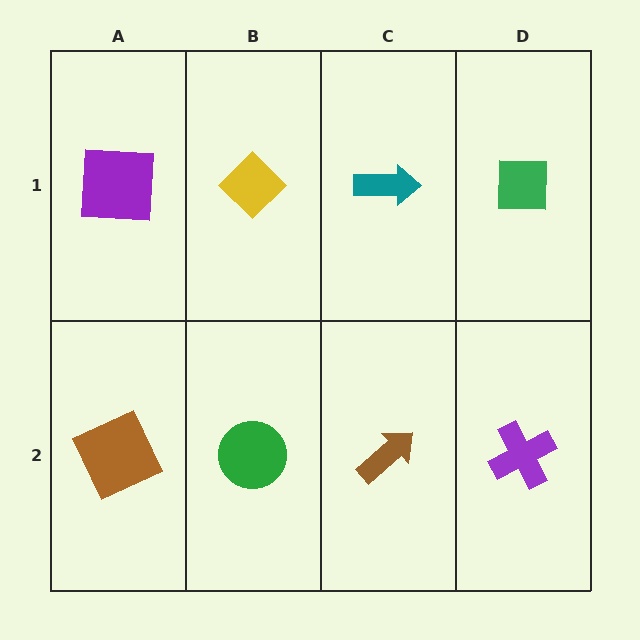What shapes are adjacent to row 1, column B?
A green circle (row 2, column B), a purple square (row 1, column A), a teal arrow (row 1, column C).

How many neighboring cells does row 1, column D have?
2.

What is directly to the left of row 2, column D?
A brown arrow.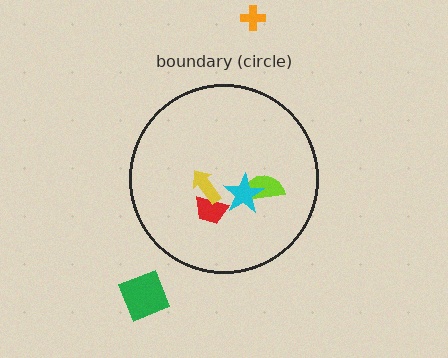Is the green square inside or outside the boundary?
Outside.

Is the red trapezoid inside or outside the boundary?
Inside.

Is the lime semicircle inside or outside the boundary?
Inside.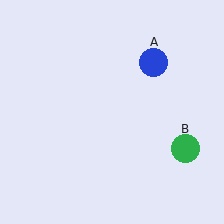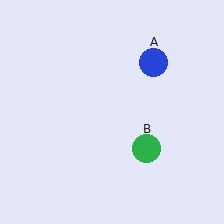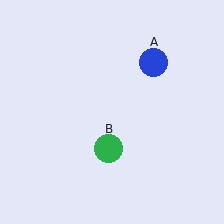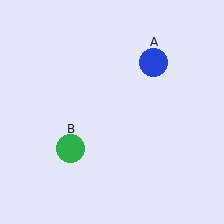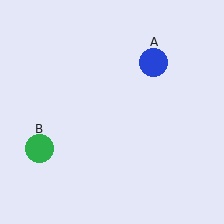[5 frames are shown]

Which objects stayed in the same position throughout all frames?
Blue circle (object A) remained stationary.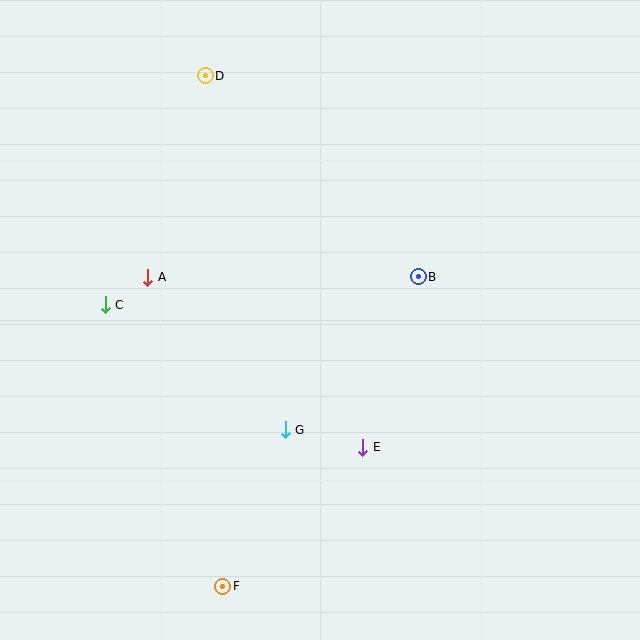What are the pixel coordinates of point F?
Point F is at (223, 586).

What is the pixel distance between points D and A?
The distance between D and A is 210 pixels.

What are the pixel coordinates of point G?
Point G is at (285, 430).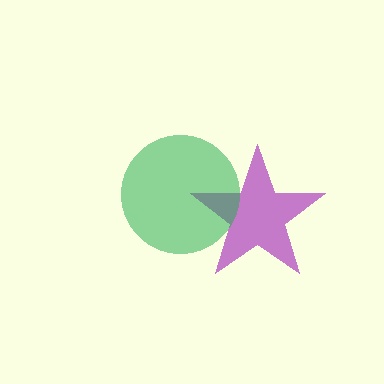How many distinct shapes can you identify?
There are 2 distinct shapes: a purple star, a green circle.